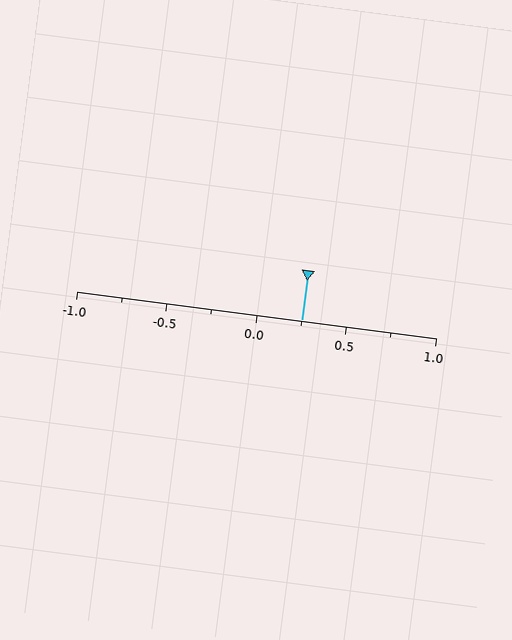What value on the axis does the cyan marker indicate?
The marker indicates approximately 0.25.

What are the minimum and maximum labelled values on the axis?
The axis runs from -1.0 to 1.0.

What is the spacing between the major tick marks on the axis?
The major ticks are spaced 0.5 apart.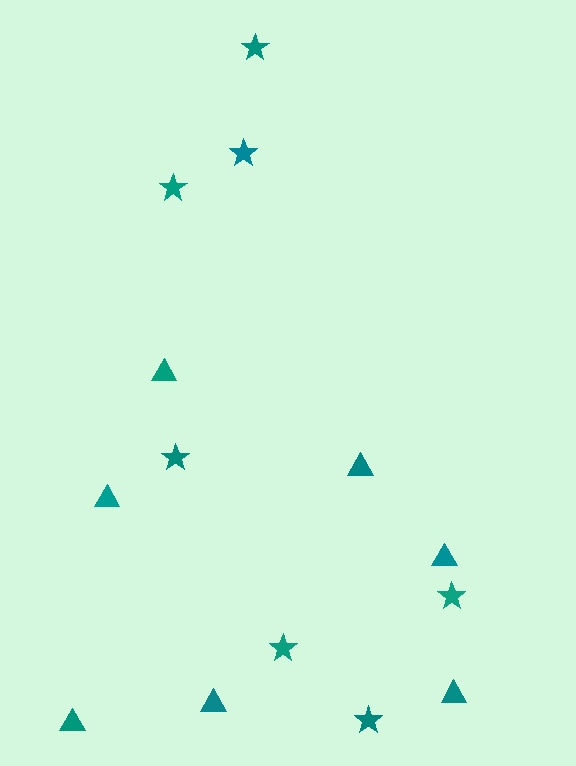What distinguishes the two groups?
There are 2 groups: one group of triangles (7) and one group of stars (7).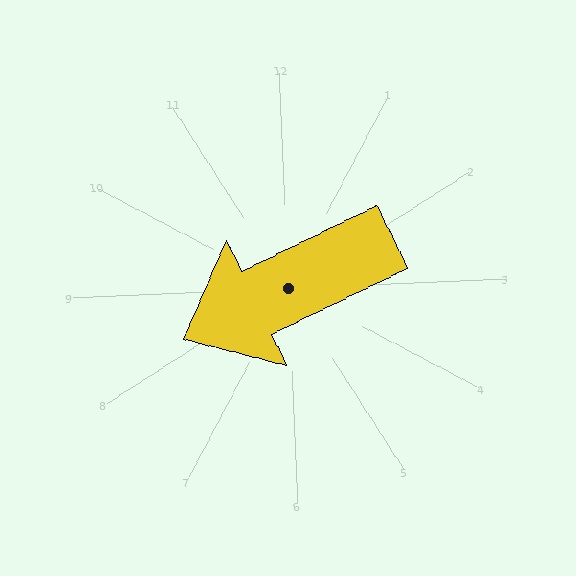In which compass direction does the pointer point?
Southwest.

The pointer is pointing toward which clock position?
Roughly 8 o'clock.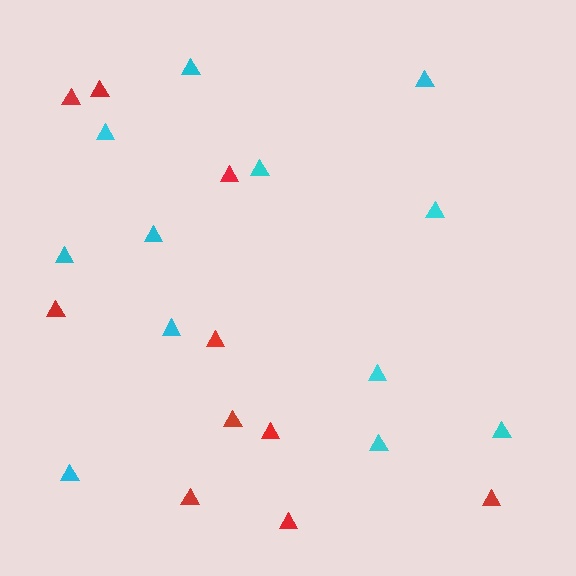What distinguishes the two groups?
There are 2 groups: one group of red triangles (10) and one group of cyan triangles (12).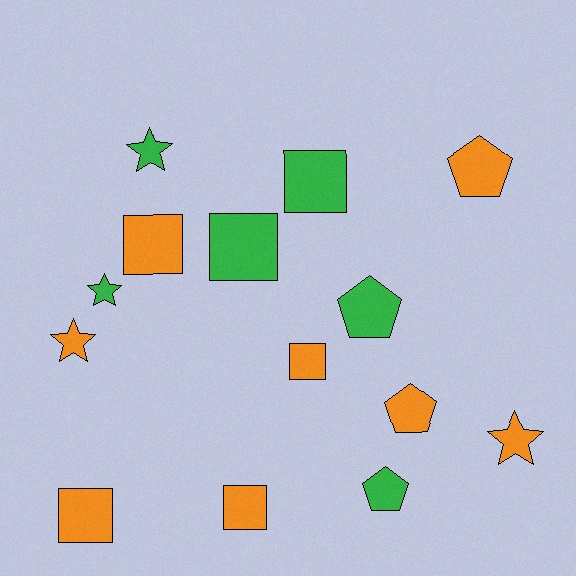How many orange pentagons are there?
There are 2 orange pentagons.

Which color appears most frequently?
Orange, with 8 objects.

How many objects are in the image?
There are 14 objects.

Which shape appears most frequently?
Square, with 6 objects.